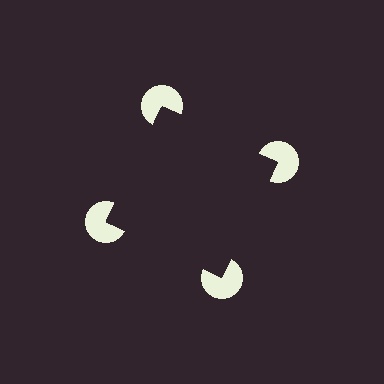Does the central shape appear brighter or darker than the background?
It typically appears slightly darker than the background, even though no actual brightness change is drawn.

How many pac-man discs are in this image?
There are 4 — one at each vertex of the illusory square.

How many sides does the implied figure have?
4 sides.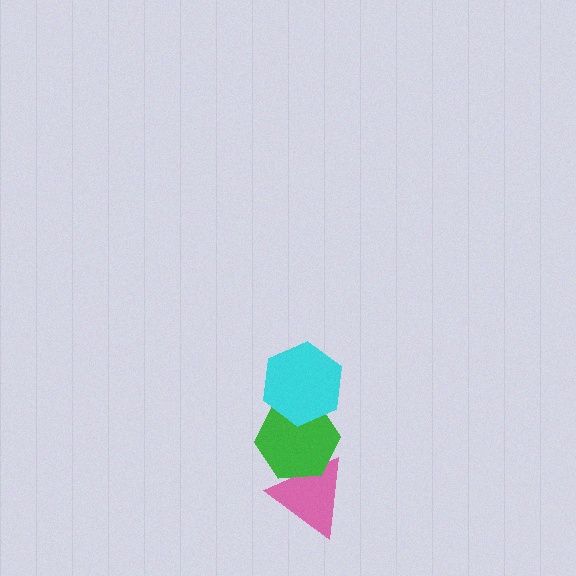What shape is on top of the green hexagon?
The cyan hexagon is on top of the green hexagon.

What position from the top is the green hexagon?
The green hexagon is 2nd from the top.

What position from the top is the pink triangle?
The pink triangle is 3rd from the top.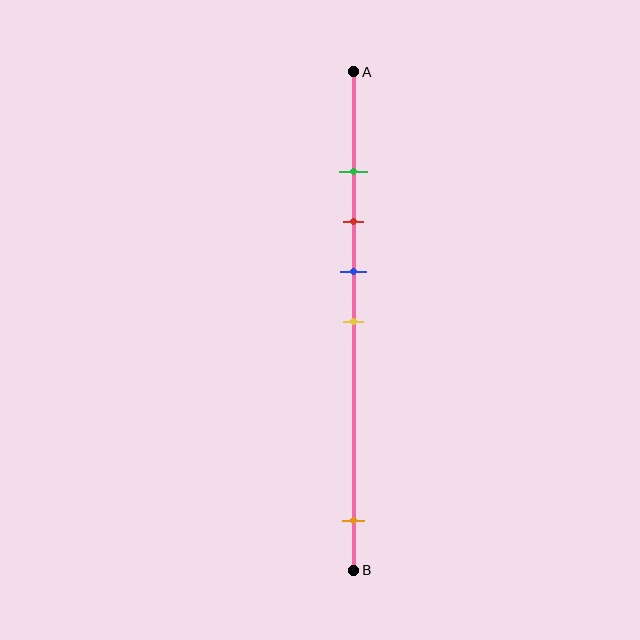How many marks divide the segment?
There are 5 marks dividing the segment.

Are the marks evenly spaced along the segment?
No, the marks are not evenly spaced.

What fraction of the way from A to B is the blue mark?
The blue mark is approximately 40% (0.4) of the way from A to B.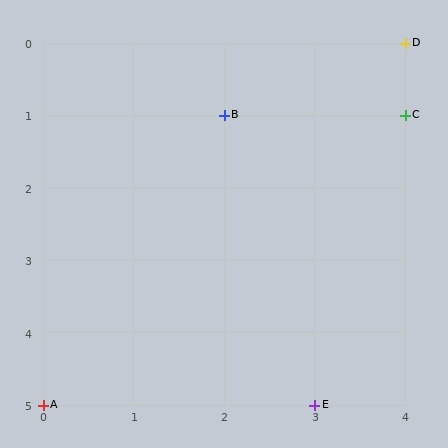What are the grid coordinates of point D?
Point D is at grid coordinates (4, 0).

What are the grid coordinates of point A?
Point A is at grid coordinates (0, 5).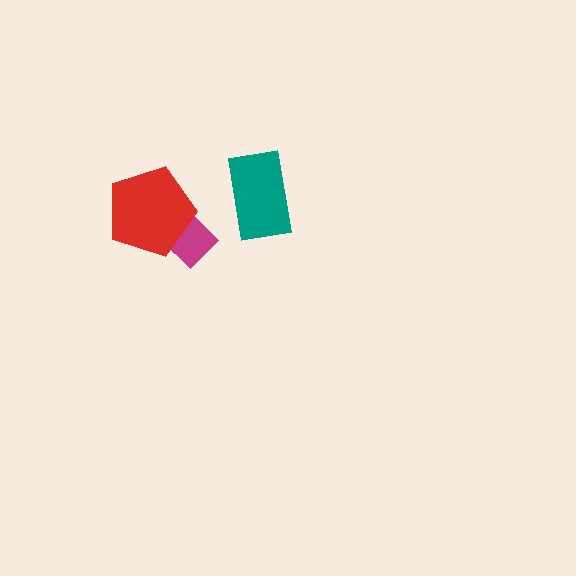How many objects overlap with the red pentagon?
1 object overlaps with the red pentagon.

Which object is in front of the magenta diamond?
The red pentagon is in front of the magenta diamond.